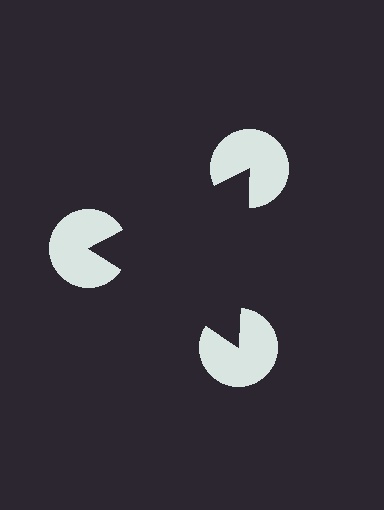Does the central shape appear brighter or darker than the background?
It typically appears slightly darker than the background, even though no actual brightness change is drawn.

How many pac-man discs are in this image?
There are 3 — one at each vertex of the illusory triangle.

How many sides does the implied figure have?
3 sides.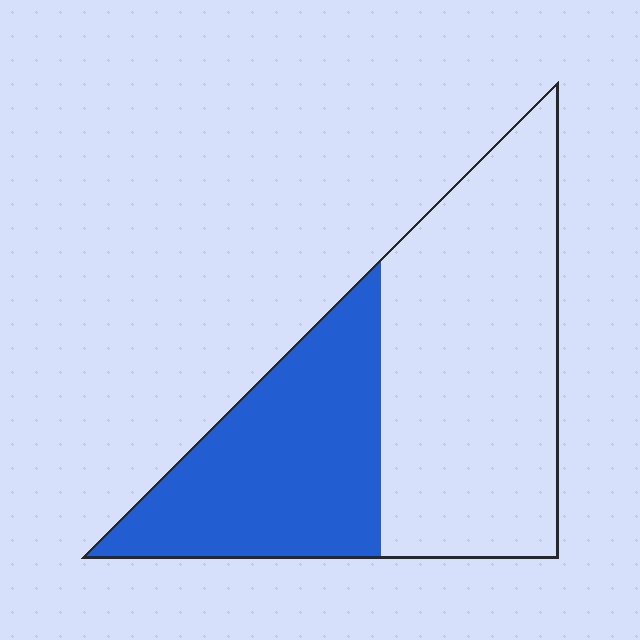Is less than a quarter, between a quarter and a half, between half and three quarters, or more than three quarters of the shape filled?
Between a quarter and a half.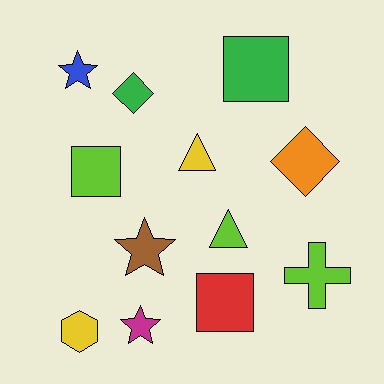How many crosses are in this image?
There is 1 cross.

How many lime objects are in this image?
There are 3 lime objects.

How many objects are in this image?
There are 12 objects.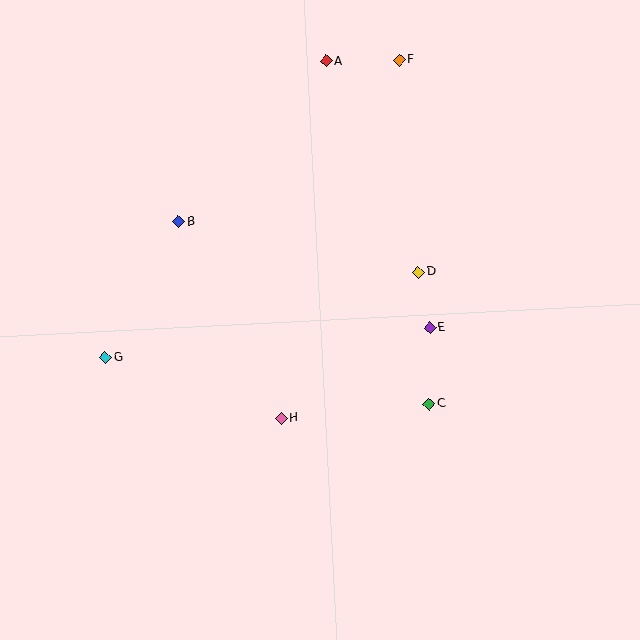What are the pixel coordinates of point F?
Point F is at (399, 60).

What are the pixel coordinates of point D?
Point D is at (419, 272).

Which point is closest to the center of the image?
Point H at (281, 418) is closest to the center.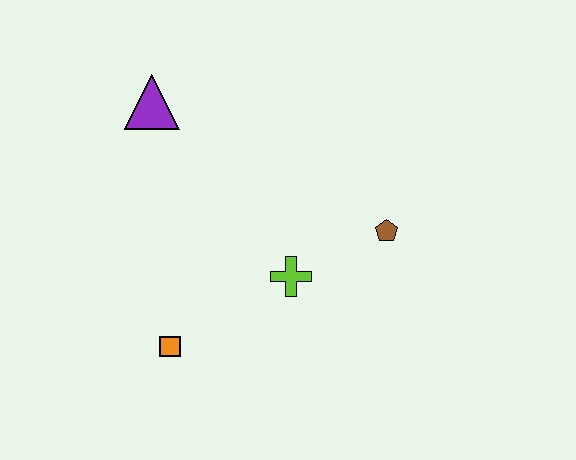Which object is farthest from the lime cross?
The purple triangle is farthest from the lime cross.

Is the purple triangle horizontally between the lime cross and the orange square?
No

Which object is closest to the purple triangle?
The lime cross is closest to the purple triangle.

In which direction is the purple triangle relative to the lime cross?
The purple triangle is above the lime cross.